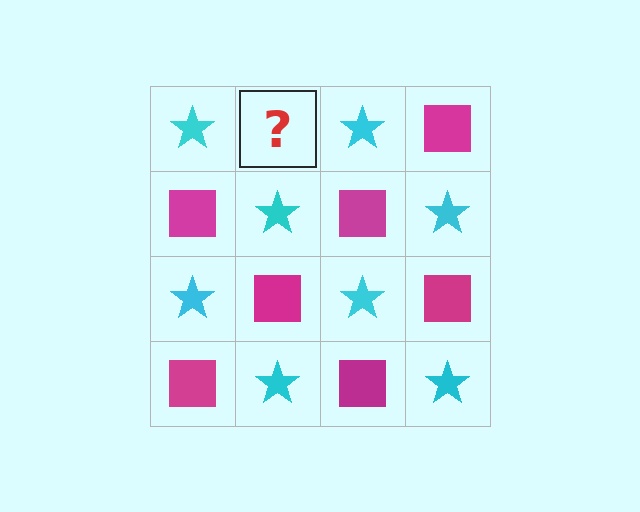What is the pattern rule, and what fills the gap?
The rule is that it alternates cyan star and magenta square in a checkerboard pattern. The gap should be filled with a magenta square.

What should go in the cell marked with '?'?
The missing cell should contain a magenta square.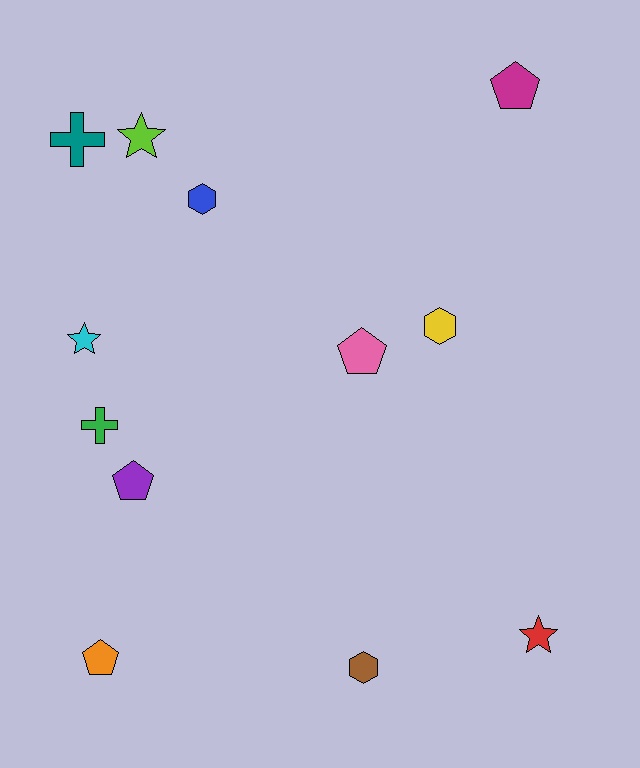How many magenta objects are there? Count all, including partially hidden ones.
There is 1 magenta object.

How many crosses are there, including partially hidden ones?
There are 2 crosses.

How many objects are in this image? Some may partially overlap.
There are 12 objects.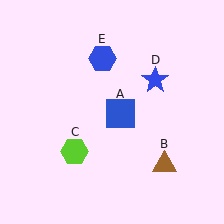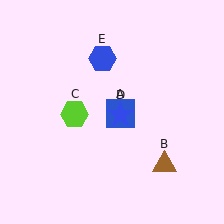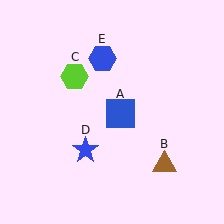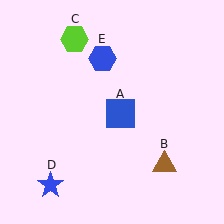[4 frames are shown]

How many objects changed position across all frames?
2 objects changed position: lime hexagon (object C), blue star (object D).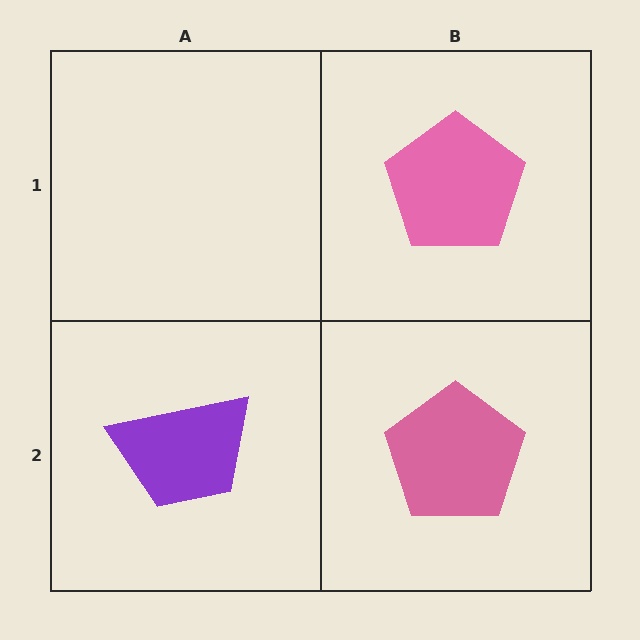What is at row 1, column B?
A pink pentagon.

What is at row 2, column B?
A pink pentagon.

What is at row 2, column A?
A purple trapezoid.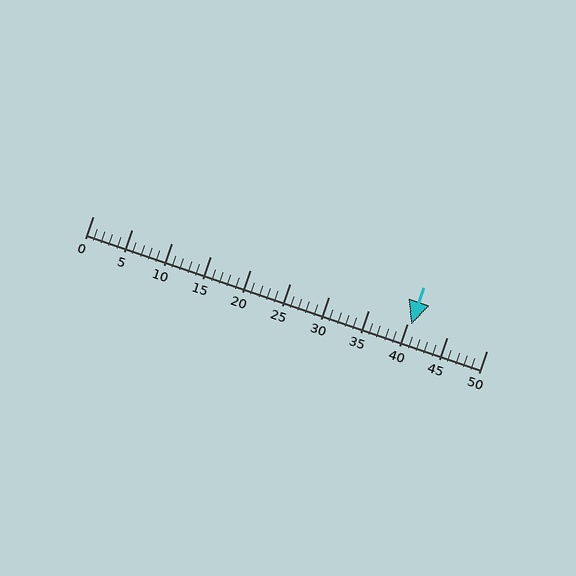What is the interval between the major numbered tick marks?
The major tick marks are spaced 5 units apart.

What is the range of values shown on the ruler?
The ruler shows values from 0 to 50.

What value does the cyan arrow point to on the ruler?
The cyan arrow points to approximately 40.